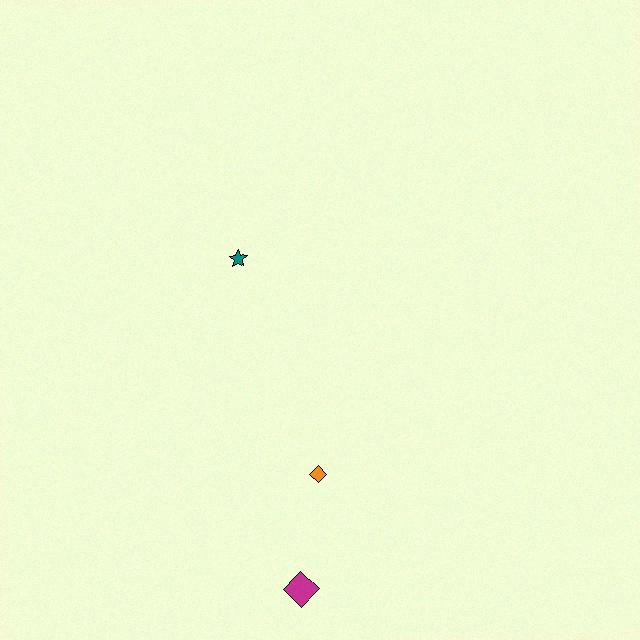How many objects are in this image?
There are 3 objects.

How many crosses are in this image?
There are no crosses.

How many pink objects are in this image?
There are no pink objects.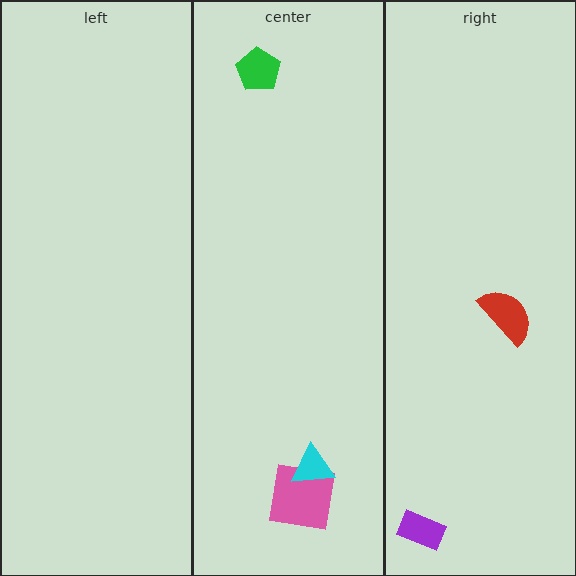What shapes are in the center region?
The green pentagon, the pink square, the cyan triangle.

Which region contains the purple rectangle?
The right region.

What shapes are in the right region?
The red semicircle, the purple rectangle.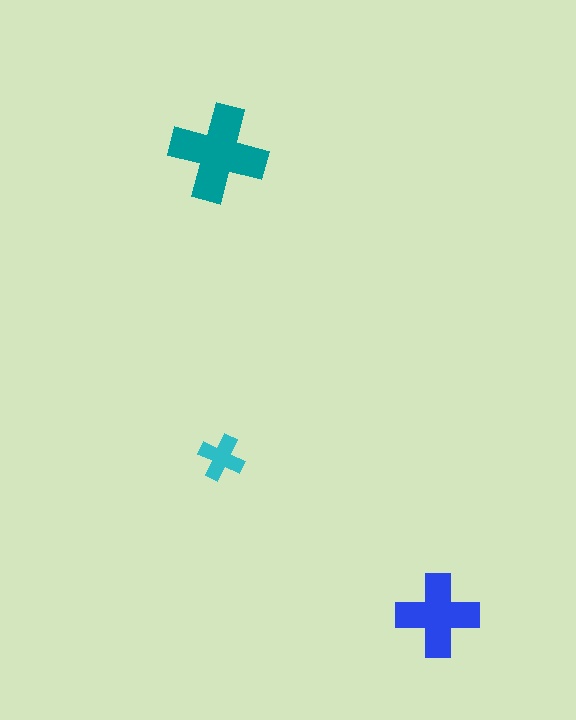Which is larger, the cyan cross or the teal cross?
The teal one.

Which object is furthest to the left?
The teal cross is leftmost.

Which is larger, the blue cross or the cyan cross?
The blue one.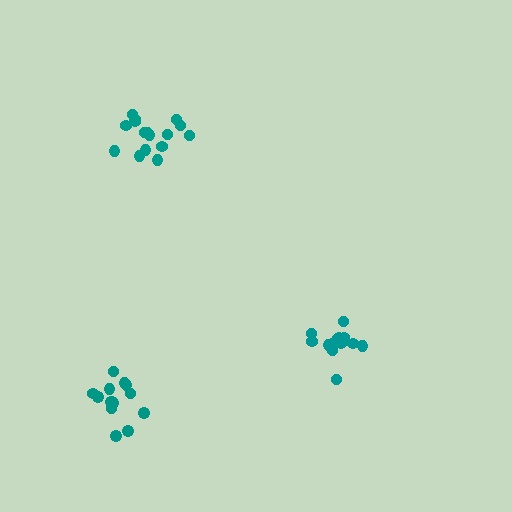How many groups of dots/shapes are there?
There are 3 groups.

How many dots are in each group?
Group 1: 16 dots, Group 2: 14 dots, Group 3: 13 dots (43 total).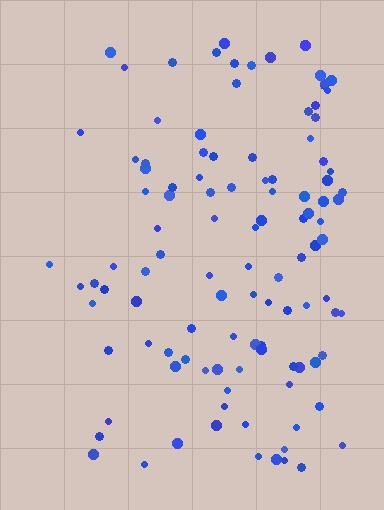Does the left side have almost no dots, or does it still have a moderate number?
Still a moderate number, just noticeably fewer than the right.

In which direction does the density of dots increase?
From left to right, with the right side densest.